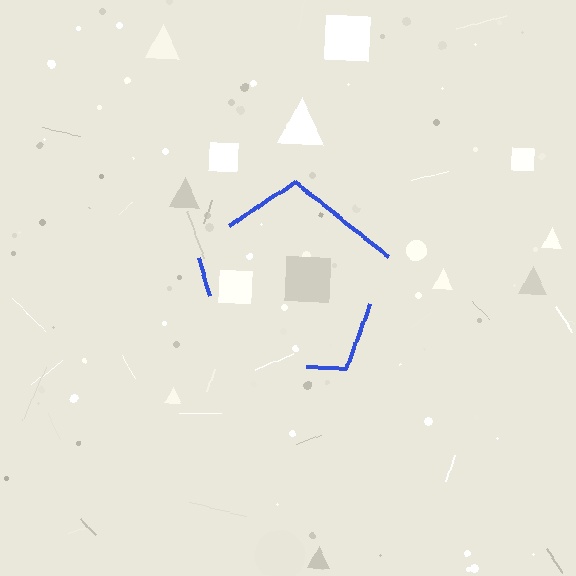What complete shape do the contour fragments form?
The contour fragments form a pentagon.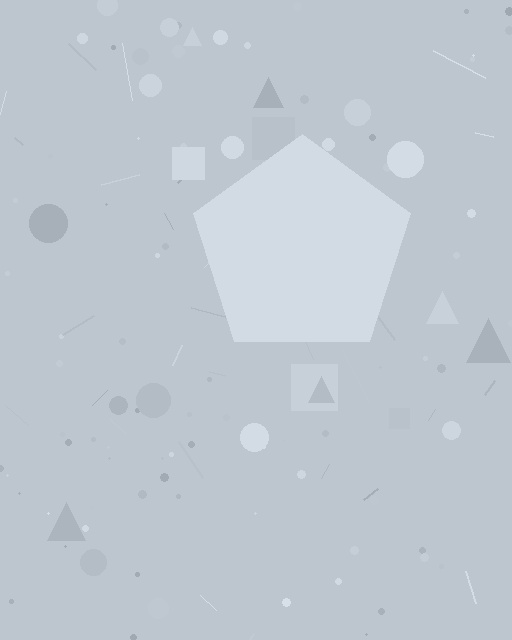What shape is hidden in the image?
A pentagon is hidden in the image.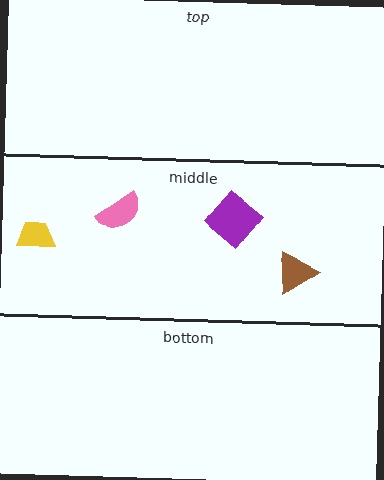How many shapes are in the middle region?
4.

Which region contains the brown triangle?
The middle region.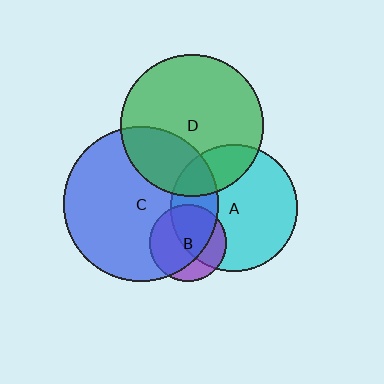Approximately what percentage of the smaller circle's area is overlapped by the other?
Approximately 30%.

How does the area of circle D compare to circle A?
Approximately 1.3 times.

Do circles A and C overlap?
Yes.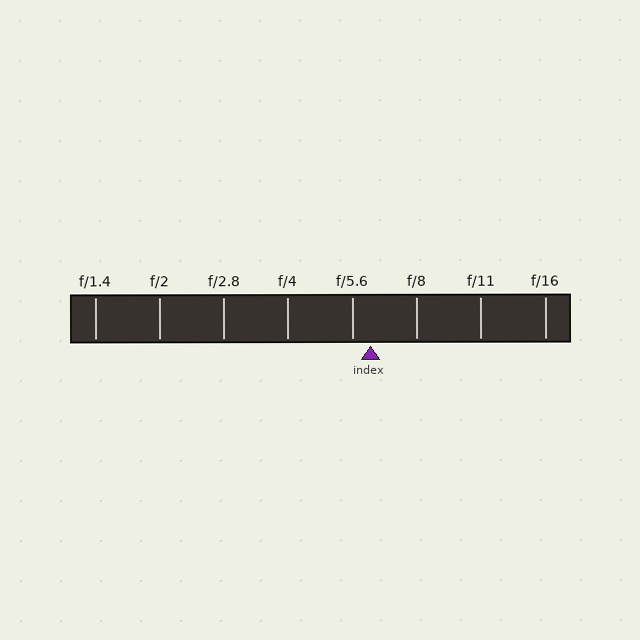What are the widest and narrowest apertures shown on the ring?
The widest aperture shown is f/1.4 and the narrowest is f/16.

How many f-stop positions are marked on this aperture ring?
There are 8 f-stop positions marked.